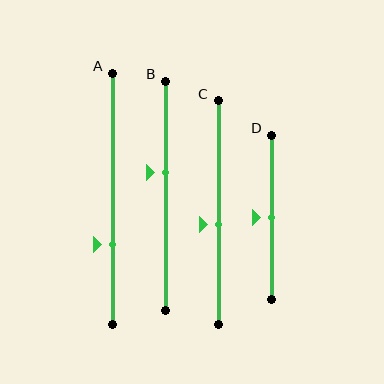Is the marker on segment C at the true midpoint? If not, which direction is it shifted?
No, the marker on segment C is shifted downward by about 5% of the segment length.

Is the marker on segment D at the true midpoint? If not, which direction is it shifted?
Yes, the marker on segment D is at the true midpoint.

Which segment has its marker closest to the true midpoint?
Segment D has its marker closest to the true midpoint.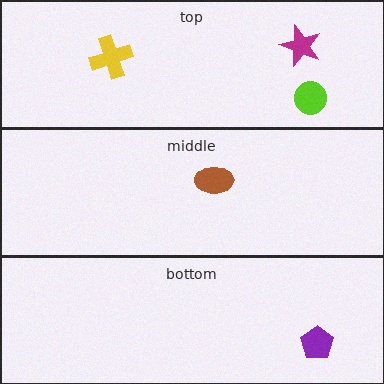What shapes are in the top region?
The yellow cross, the magenta star, the lime circle.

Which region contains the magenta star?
The top region.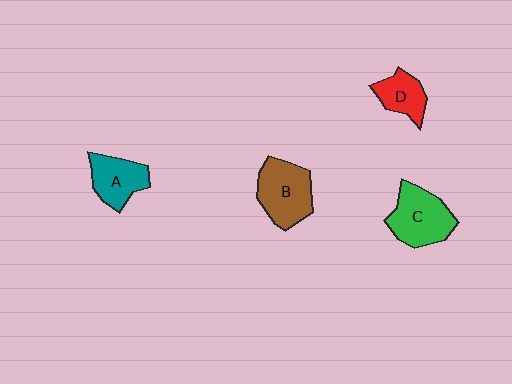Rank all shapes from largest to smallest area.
From largest to smallest: C (green), B (brown), A (teal), D (red).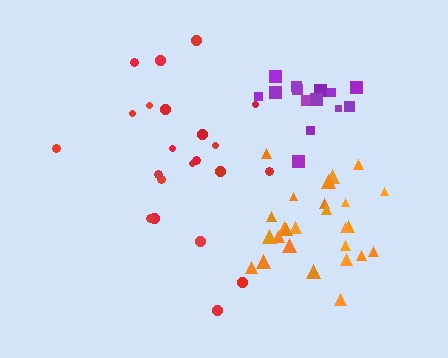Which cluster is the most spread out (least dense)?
Red.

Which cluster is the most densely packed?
Orange.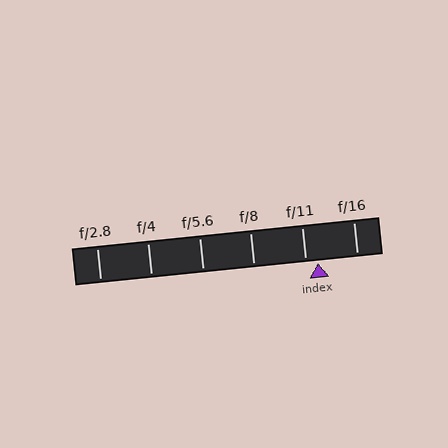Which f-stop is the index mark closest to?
The index mark is closest to f/11.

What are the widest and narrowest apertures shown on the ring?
The widest aperture shown is f/2.8 and the narrowest is f/16.